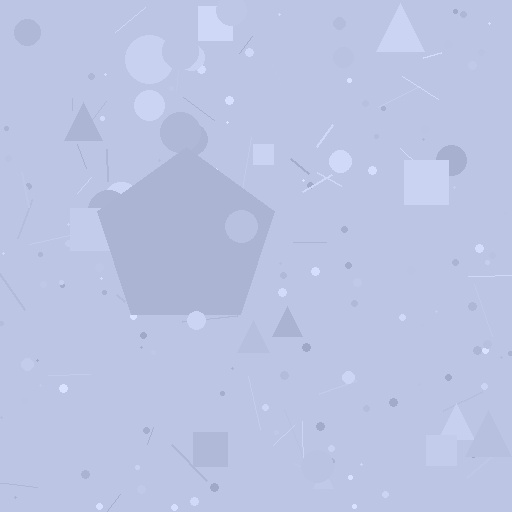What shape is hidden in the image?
A pentagon is hidden in the image.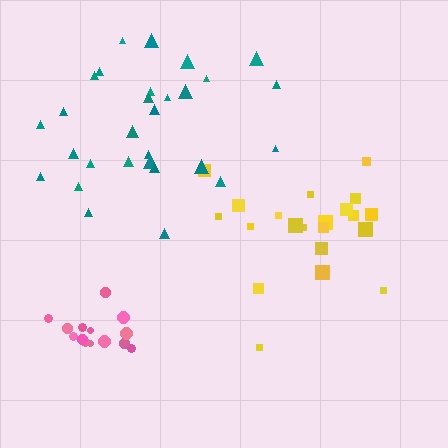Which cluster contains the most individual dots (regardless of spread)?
Teal (29).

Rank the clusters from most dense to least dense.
pink, yellow, teal.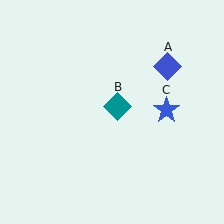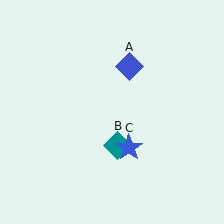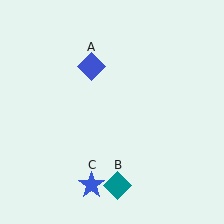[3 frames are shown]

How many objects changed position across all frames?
3 objects changed position: blue diamond (object A), teal diamond (object B), blue star (object C).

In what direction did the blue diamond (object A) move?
The blue diamond (object A) moved left.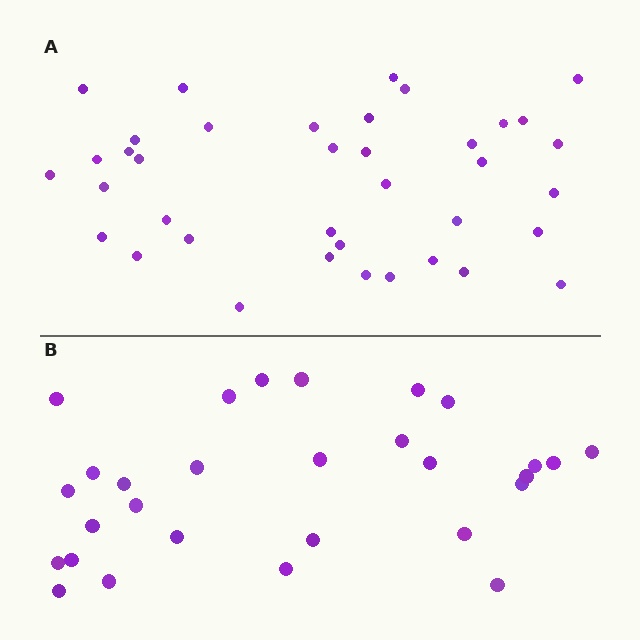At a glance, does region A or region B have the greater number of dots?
Region A (the top region) has more dots.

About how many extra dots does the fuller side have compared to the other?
Region A has roughly 8 or so more dots than region B.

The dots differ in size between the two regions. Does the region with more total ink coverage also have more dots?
No. Region B has more total ink coverage because its dots are larger, but region A actually contains more individual dots. Total area can be misleading — the number of items is what matters here.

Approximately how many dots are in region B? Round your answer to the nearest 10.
About 30 dots. (The exact count is 29, which rounds to 30.)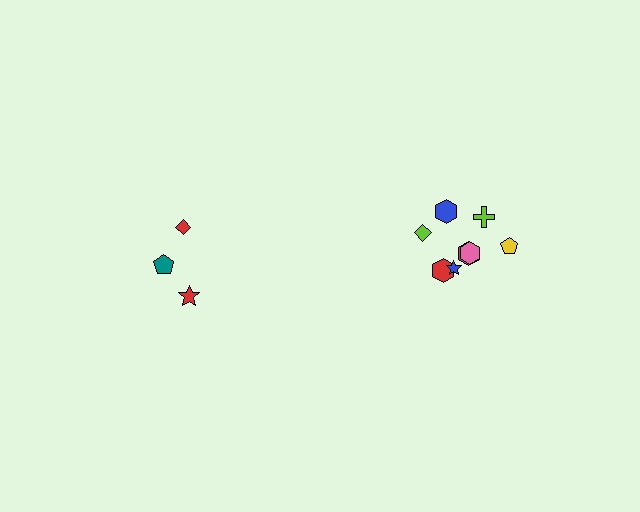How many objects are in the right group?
There are 8 objects.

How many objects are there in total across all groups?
There are 11 objects.